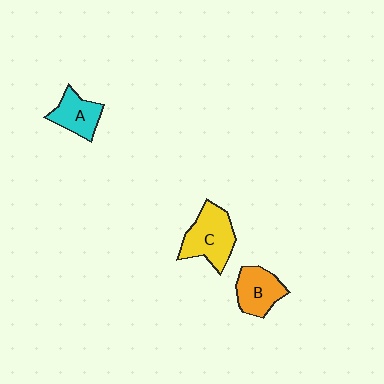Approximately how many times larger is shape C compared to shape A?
Approximately 1.5 times.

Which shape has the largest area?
Shape C (yellow).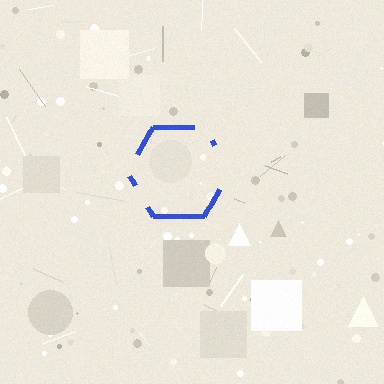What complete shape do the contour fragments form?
The contour fragments form a hexagon.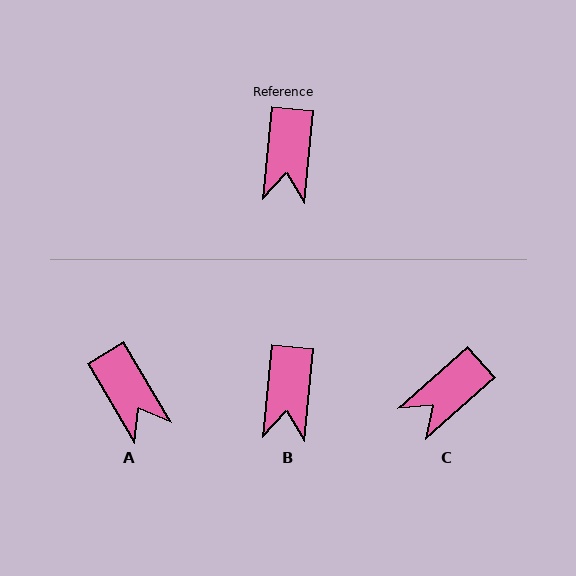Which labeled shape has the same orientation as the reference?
B.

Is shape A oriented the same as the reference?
No, it is off by about 36 degrees.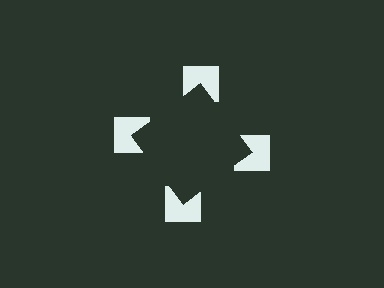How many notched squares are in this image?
There are 4 — one at each vertex of the illusory square.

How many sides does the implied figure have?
4 sides.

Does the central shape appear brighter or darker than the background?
It typically appears slightly darker than the background, even though no actual brightness change is drawn.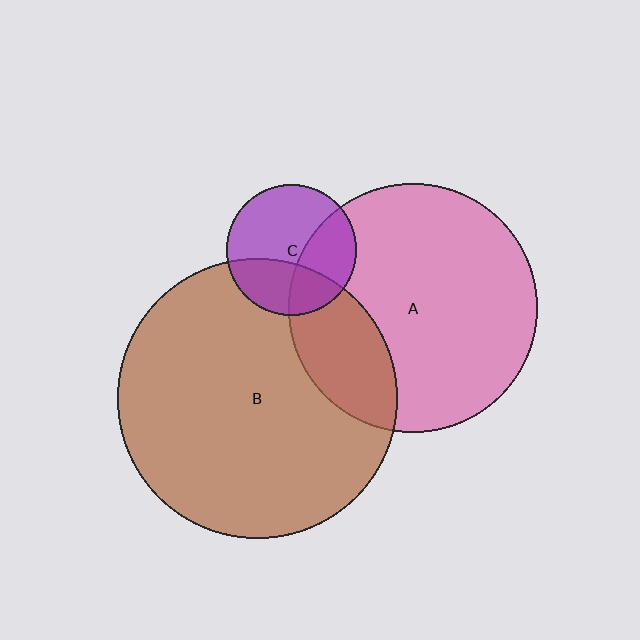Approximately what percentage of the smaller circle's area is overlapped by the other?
Approximately 35%.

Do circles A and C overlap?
Yes.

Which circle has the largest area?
Circle B (brown).